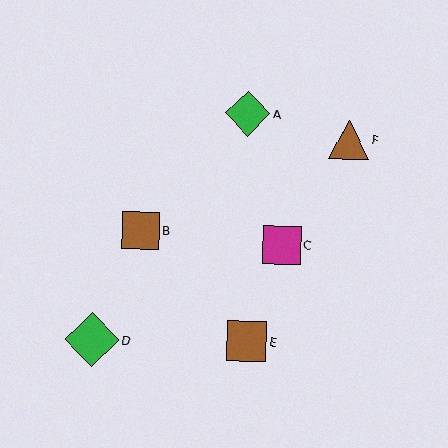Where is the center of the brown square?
The center of the brown square is at (247, 341).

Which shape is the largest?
The green diamond (labeled D) is the largest.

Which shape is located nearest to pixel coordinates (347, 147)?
The brown triangle (labeled F) at (349, 140) is nearest to that location.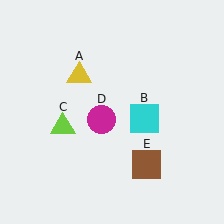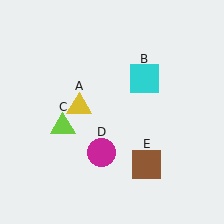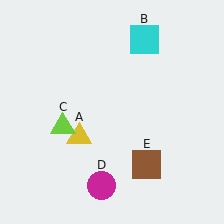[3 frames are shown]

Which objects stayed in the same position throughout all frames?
Lime triangle (object C) and brown square (object E) remained stationary.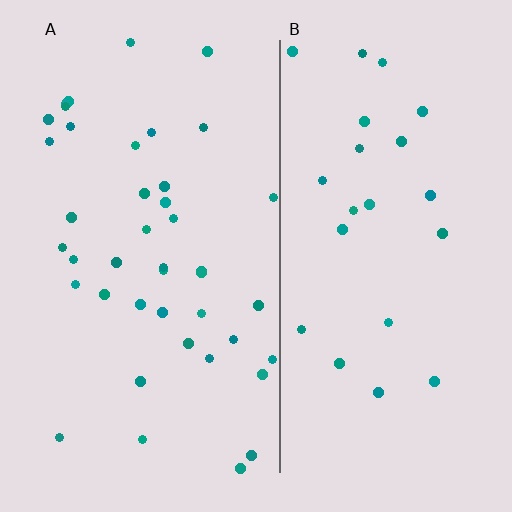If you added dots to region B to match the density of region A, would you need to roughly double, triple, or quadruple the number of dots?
Approximately double.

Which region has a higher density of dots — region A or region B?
A (the left).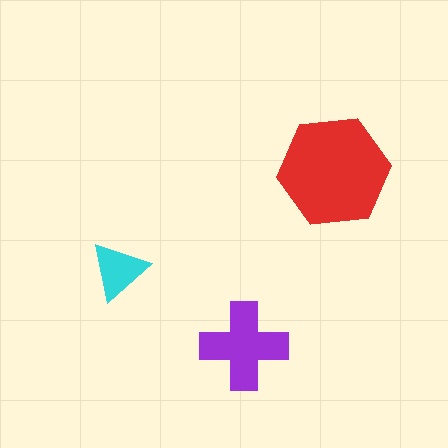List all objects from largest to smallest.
The red hexagon, the purple cross, the cyan triangle.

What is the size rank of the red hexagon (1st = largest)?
1st.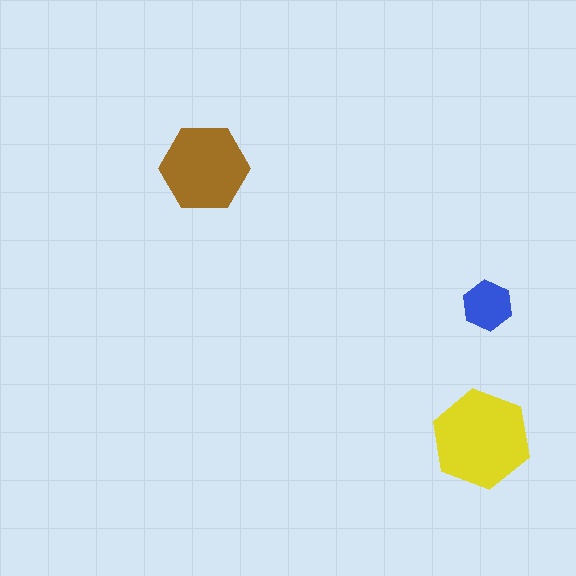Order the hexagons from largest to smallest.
the yellow one, the brown one, the blue one.